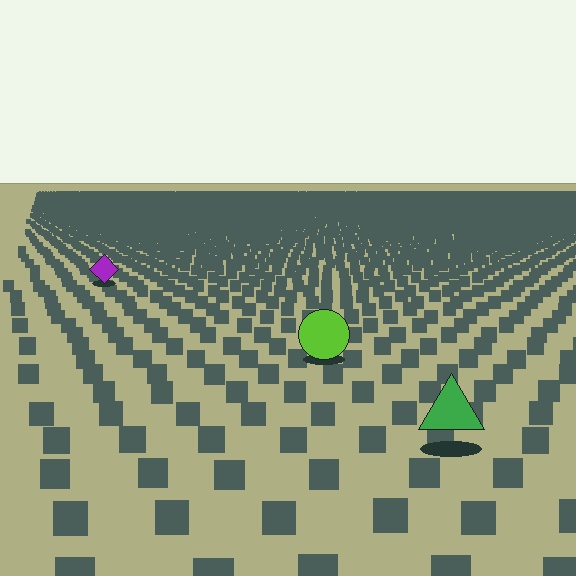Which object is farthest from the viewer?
The purple diamond is farthest from the viewer. It appears smaller and the ground texture around it is denser.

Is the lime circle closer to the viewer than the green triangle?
No. The green triangle is closer — you can tell from the texture gradient: the ground texture is coarser near it.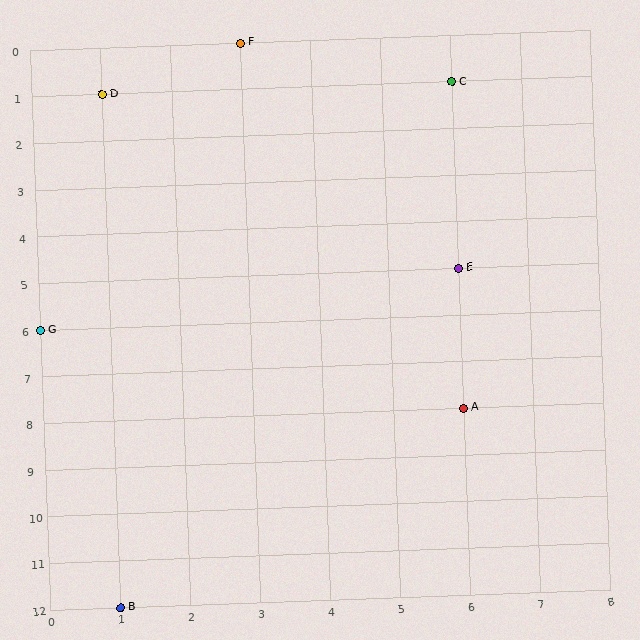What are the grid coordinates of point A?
Point A is at grid coordinates (6, 8).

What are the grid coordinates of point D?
Point D is at grid coordinates (1, 1).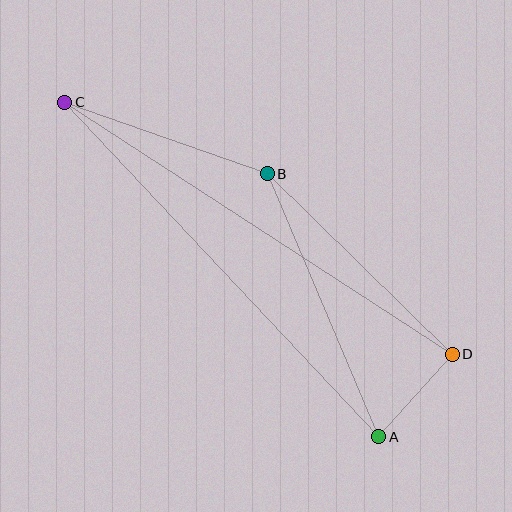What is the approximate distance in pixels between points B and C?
The distance between B and C is approximately 215 pixels.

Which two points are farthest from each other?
Points C and D are farthest from each other.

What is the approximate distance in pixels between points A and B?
The distance between A and B is approximately 286 pixels.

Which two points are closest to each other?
Points A and D are closest to each other.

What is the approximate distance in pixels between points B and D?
The distance between B and D is approximately 259 pixels.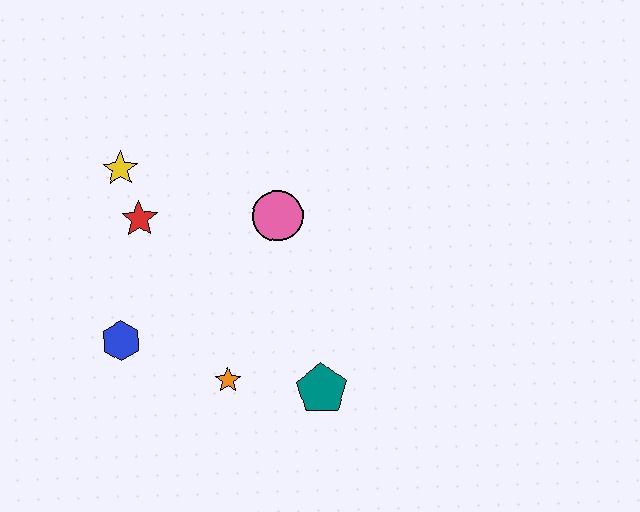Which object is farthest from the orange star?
The yellow star is farthest from the orange star.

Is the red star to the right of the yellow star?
Yes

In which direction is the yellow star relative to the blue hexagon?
The yellow star is above the blue hexagon.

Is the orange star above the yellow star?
No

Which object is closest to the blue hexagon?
The orange star is closest to the blue hexagon.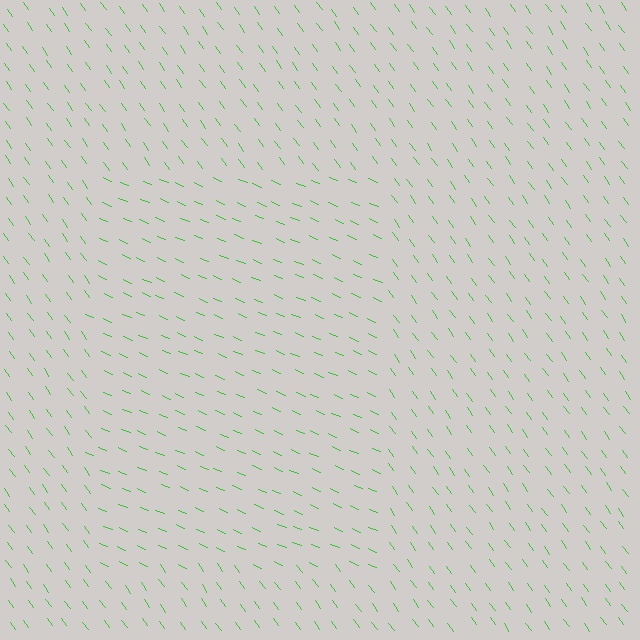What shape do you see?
I see a rectangle.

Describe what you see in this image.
The image is filled with small green line segments. A rectangle region in the image has lines oriented differently from the surrounding lines, creating a visible texture boundary.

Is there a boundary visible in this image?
Yes, there is a texture boundary formed by a change in line orientation.